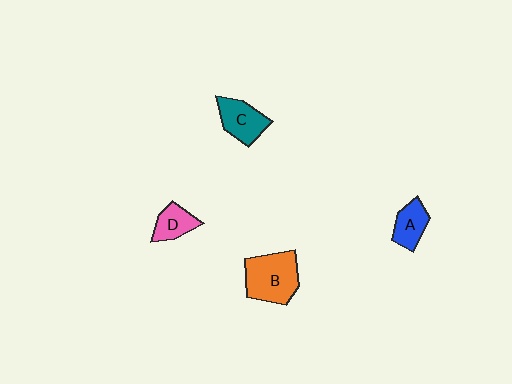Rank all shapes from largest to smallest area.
From largest to smallest: B (orange), C (teal), A (blue), D (pink).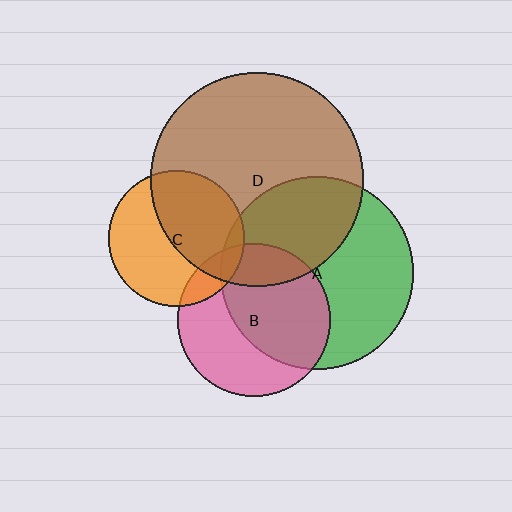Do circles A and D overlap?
Yes.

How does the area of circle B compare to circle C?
Approximately 1.3 times.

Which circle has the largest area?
Circle D (brown).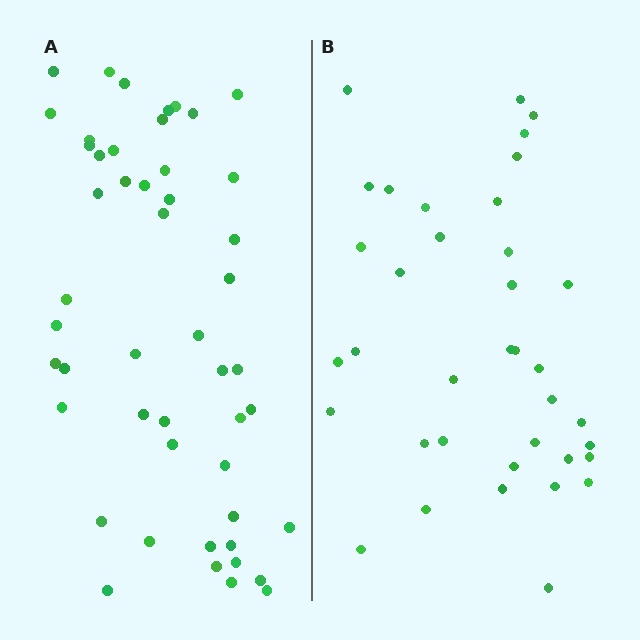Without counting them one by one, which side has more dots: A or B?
Region A (the left region) has more dots.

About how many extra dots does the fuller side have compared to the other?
Region A has roughly 12 or so more dots than region B.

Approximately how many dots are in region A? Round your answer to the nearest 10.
About 50 dots. (The exact count is 49, which rounds to 50.)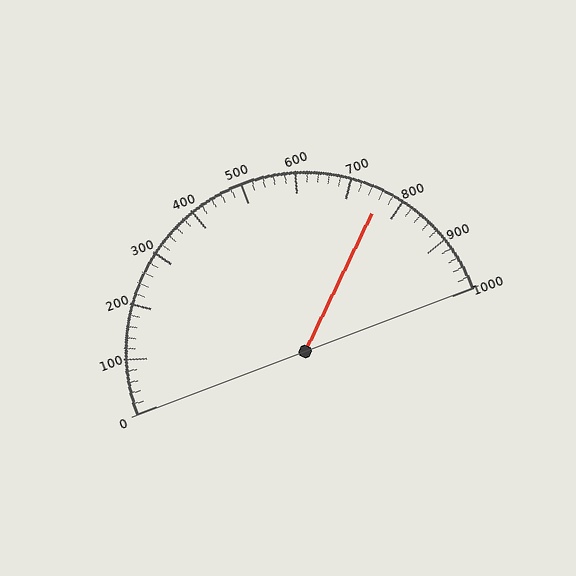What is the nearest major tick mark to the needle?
The nearest major tick mark is 800.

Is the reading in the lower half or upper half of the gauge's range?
The reading is in the upper half of the range (0 to 1000).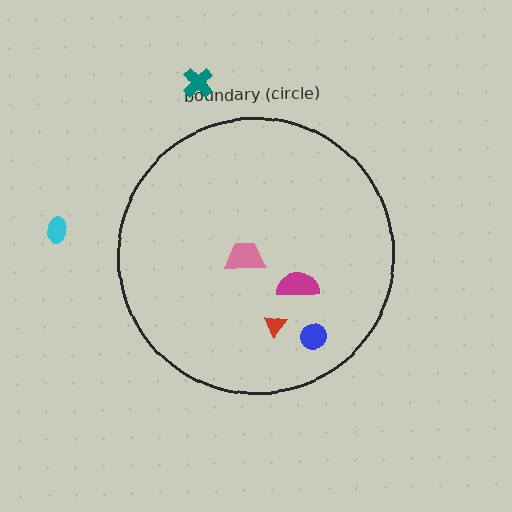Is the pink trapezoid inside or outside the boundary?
Inside.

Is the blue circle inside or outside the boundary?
Inside.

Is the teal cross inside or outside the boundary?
Outside.